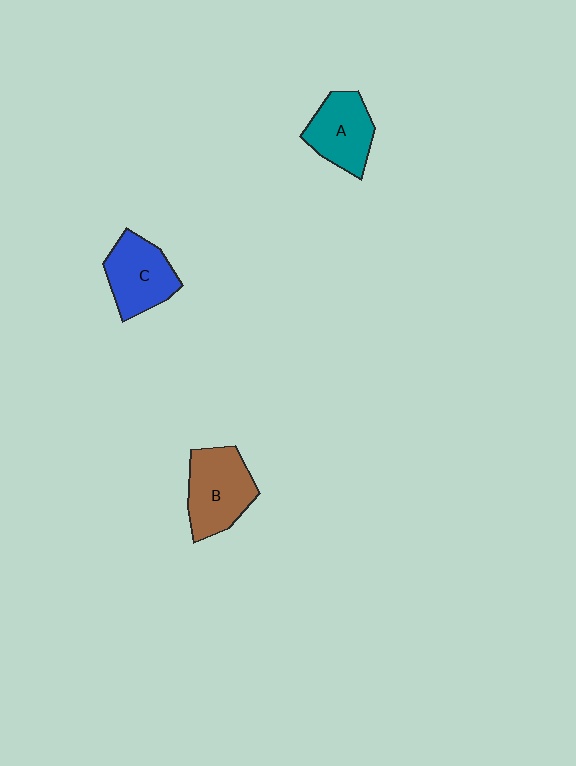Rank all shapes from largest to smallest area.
From largest to smallest: B (brown), C (blue), A (teal).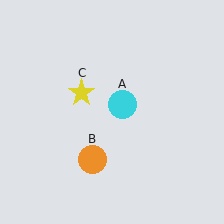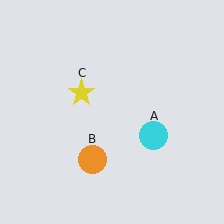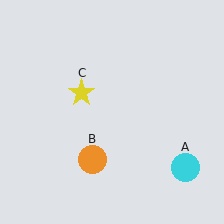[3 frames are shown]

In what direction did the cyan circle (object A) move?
The cyan circle (object A) moved down and to the right.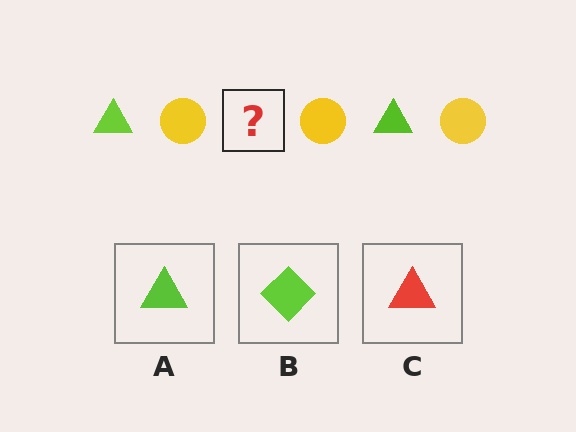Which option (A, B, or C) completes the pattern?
A.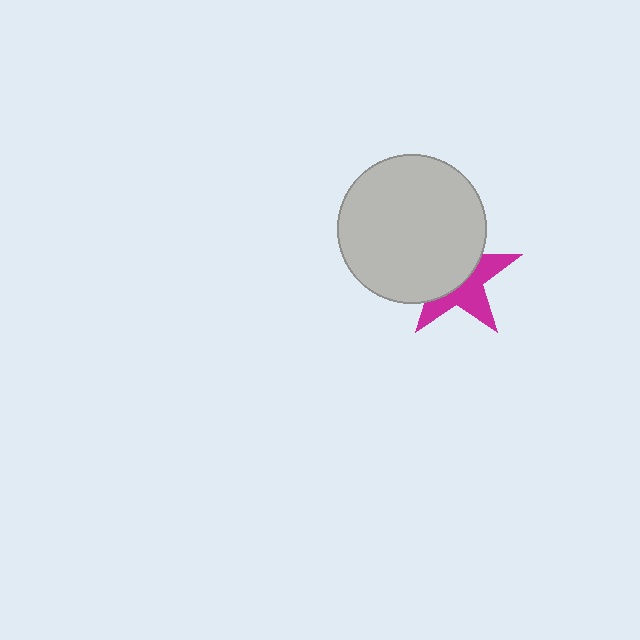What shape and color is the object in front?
The object in front is a light gray circle.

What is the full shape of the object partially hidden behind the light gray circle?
The partially hidden object is a magenta star.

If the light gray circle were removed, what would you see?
You would see the complete magenta star.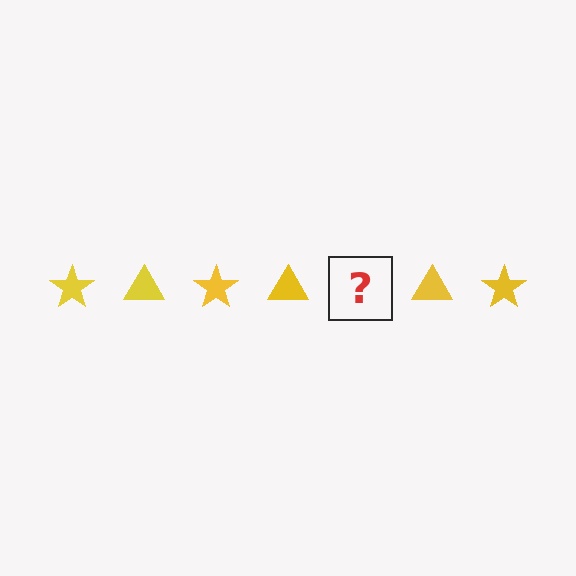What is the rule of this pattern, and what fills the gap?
The rule is that the pattern cycles through star, triangle shapes in yellow. The gap should be filled with a yellow star.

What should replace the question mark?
The question mark should be replaced with a yellow star.